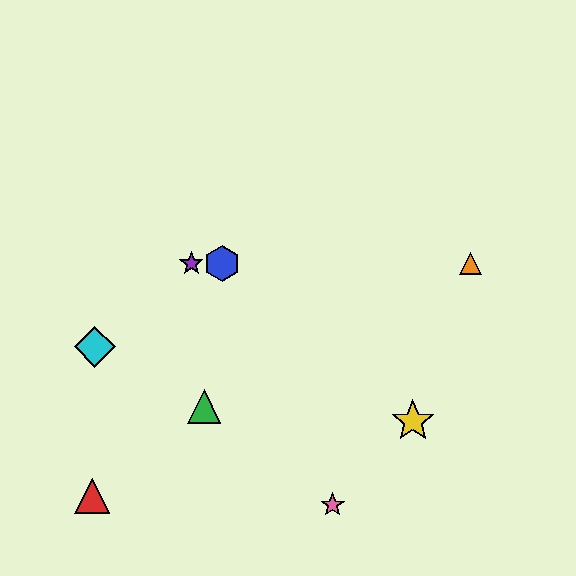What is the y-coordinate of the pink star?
The pink star is at y≈505.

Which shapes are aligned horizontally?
The blue hexagon, the purple star, the orange triangle are aligned horizontally.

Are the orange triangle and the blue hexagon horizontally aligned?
Yes, both are at y≈264.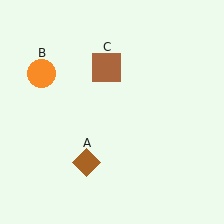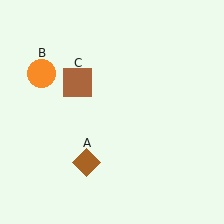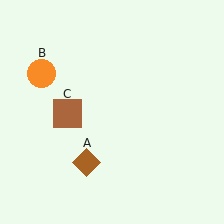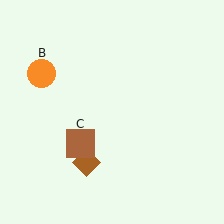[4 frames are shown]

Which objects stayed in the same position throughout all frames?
Brown diamond (object A) and orange circle (object B) remained stationary.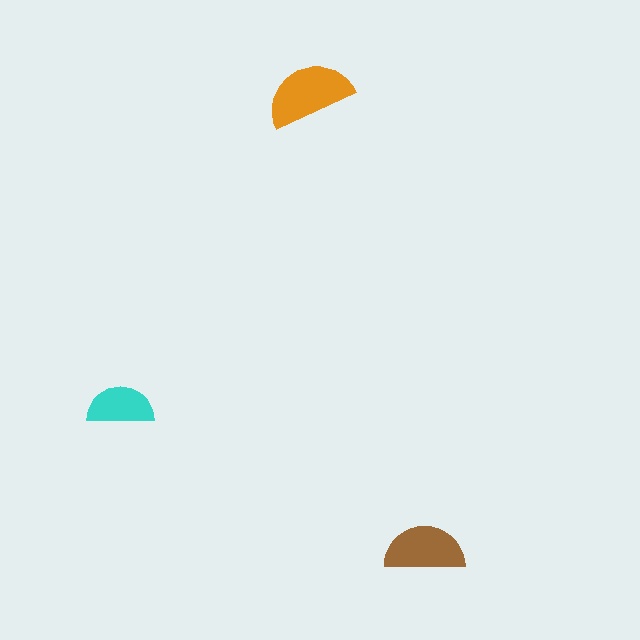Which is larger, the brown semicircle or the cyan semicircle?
The brown one.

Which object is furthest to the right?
The brown semicircle is rightmost.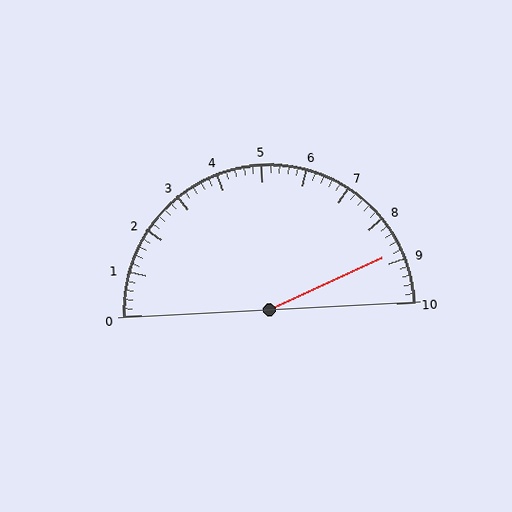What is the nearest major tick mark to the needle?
The nearest major tick mark is 9.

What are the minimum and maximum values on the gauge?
The gauge ranges from 0 to 10.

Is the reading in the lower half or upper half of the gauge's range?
The reading is in the upper half of the range (0 to 10).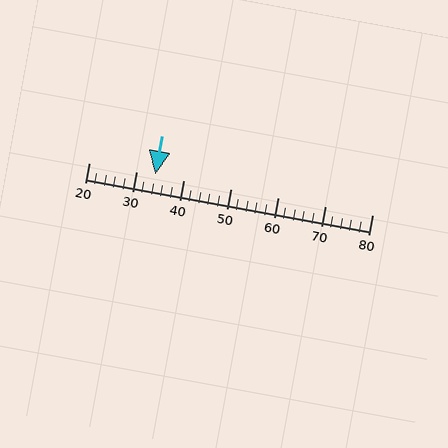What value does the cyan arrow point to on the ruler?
The cyan arrow points to approximately 34.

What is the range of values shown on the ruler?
The ruler shows values from 20 to 80.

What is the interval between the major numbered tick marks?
The major tick marks are spaced 10 units apart.